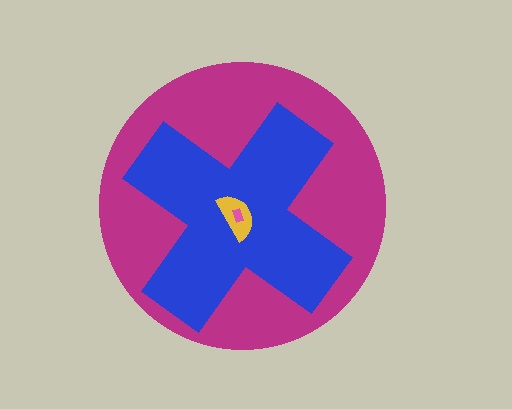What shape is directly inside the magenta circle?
The blue cross.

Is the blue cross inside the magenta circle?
Yes.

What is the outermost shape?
The magenta circle.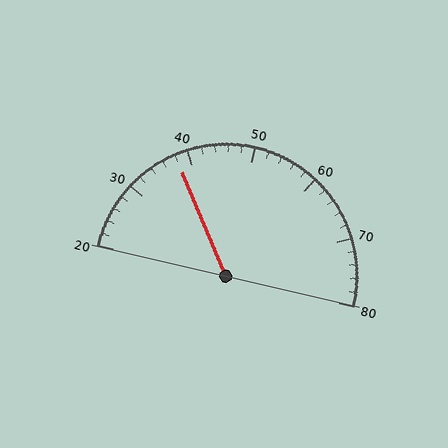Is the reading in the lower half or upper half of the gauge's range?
The reading is in the lower half of the range (20 to 80).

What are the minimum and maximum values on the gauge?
The gauge ranges from 20 to 80.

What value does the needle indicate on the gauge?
The needle indicates approximately 38.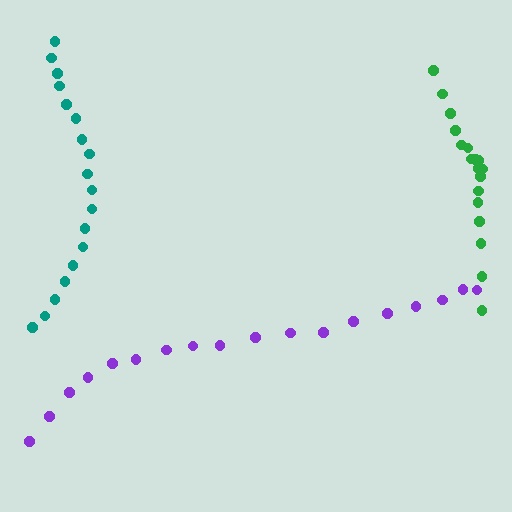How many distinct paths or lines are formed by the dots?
There are 3 distinct paths.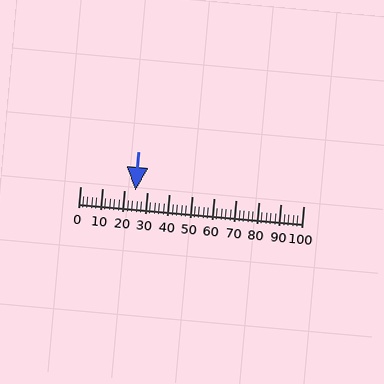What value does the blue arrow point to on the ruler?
The blue arrow points to approximately 25.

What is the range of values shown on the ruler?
The ruler shows values from 0 to 100.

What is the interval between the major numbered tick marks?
The major tick marks are spaced 10 units apart.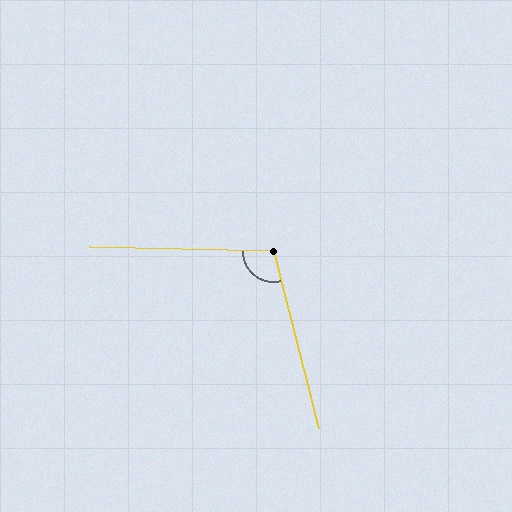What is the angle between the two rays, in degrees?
Approximately 105 degrees.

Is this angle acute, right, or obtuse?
It is obtuse.